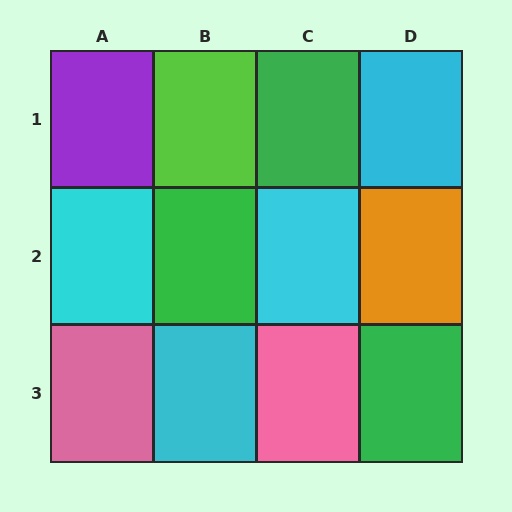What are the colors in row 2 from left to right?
Cyan, green, cyan, orange.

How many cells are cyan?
4 cells are cyan.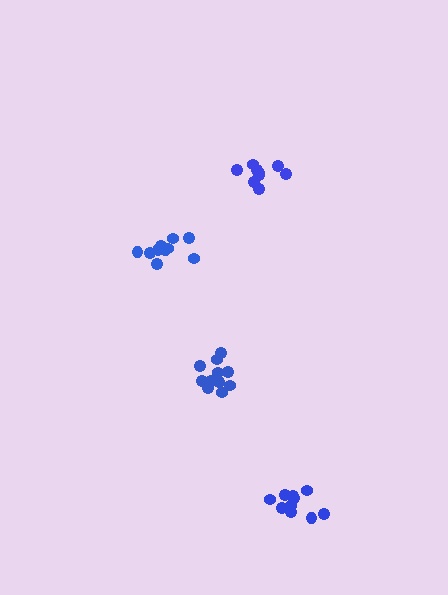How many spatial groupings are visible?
There are 4 spatial groupings.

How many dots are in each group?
Group 1: 9 dots, Group 2: 11 dots, Group 3: 10 dots, Group 4: 11 dots (41 total).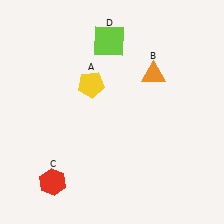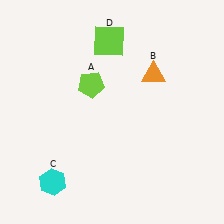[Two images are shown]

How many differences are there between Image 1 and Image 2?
There are 2 differences between the two images.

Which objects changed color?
A changed from yellow to lime. C changed from red to cyan.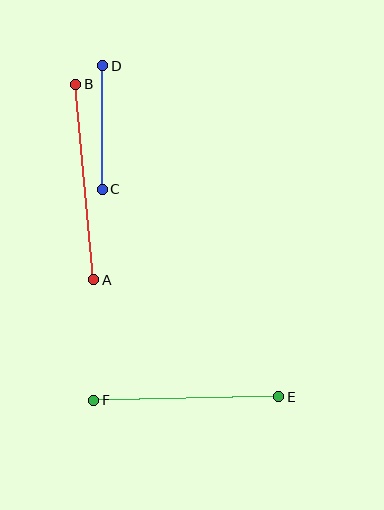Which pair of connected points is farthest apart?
Points A and B are farthest apart.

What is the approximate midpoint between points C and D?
The midpoint is at approximately (102, 128) pixels.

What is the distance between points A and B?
The distance is approximately 196 pixels.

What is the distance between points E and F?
The distance is approximately 185 pixels.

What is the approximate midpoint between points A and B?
The midpoint is at approximately (85, 182) pixels.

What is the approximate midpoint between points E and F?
The midpoint is at approximately (186, 399) pixels.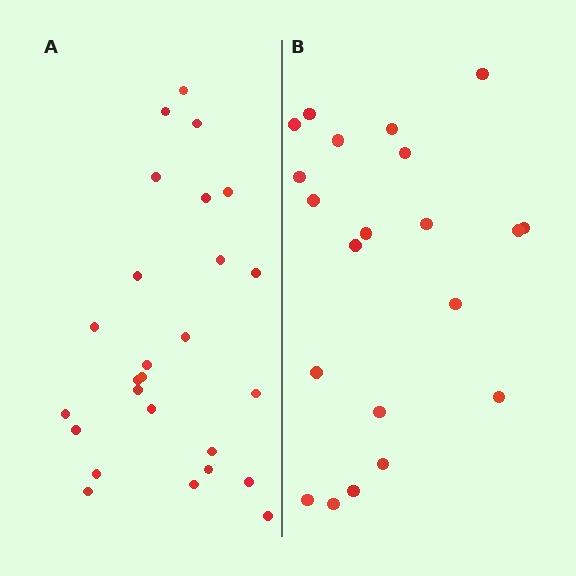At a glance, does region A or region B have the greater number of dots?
Region A (the left region) has more dots.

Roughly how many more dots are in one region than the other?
Region A has about 5 more dots than region B.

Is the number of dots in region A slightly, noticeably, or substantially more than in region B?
Region A has only slightly more — the two regions are fairly close. The ratio is roughly 1.2 to 1.